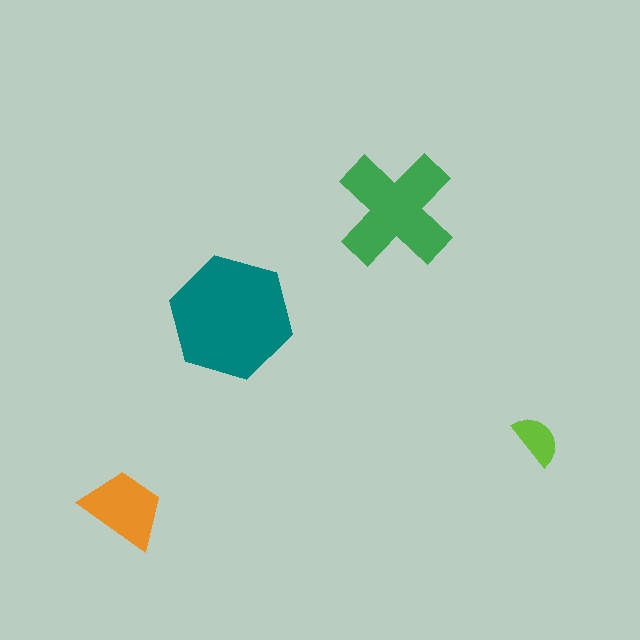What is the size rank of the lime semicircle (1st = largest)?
4th.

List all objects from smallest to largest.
The lime semicircle, the orange trapezoid, the green cross, the teal hexagon.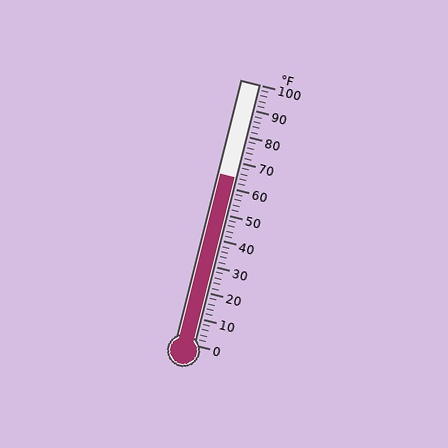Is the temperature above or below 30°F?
The temperature is above 30°F.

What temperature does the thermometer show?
The thermometer shows approximately 64°F.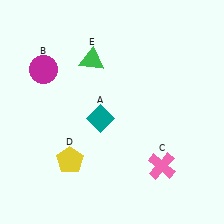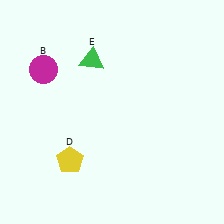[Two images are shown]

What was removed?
The pink cross (C), the teal diamond (A) were removed in Image 2.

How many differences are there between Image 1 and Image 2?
There are 2 differences between the two images.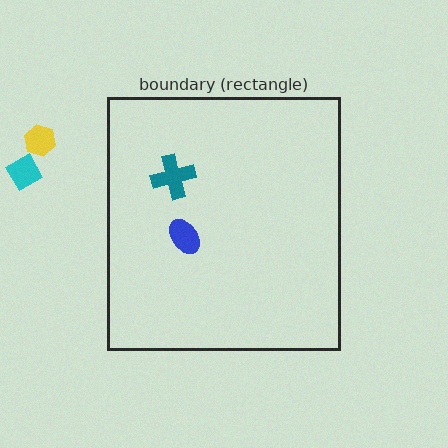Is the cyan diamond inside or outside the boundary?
Outside.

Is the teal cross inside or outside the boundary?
Inside.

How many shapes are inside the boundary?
2 inside, 2 outside.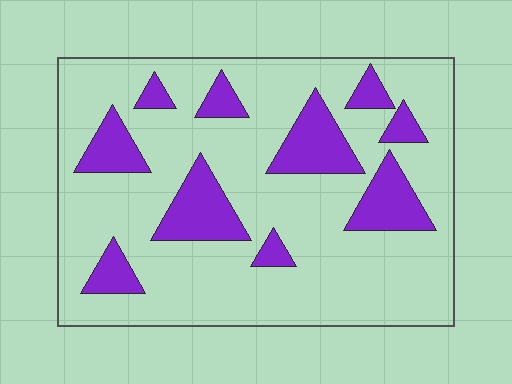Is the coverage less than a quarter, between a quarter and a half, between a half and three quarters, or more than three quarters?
Less than a quarter.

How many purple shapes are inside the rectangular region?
10.